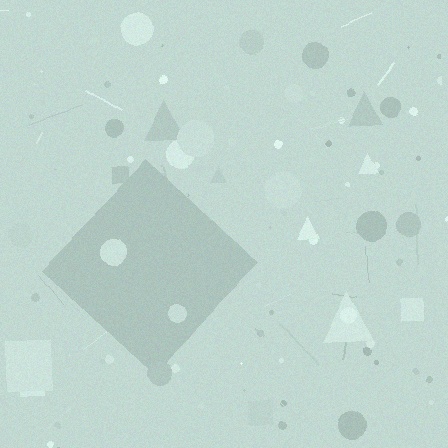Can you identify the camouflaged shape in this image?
The camouflaged shape is a diamond.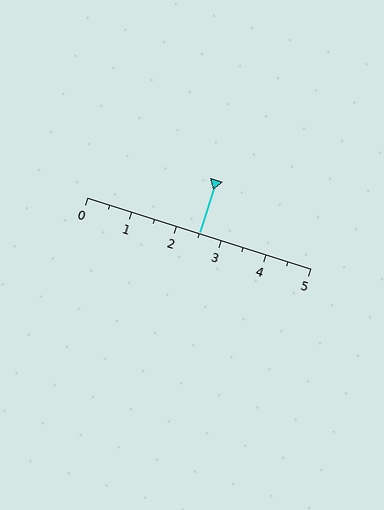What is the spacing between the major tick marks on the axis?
The major ticks are spaced 1 apart.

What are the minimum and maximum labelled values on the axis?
The axis runs from 0 to 5.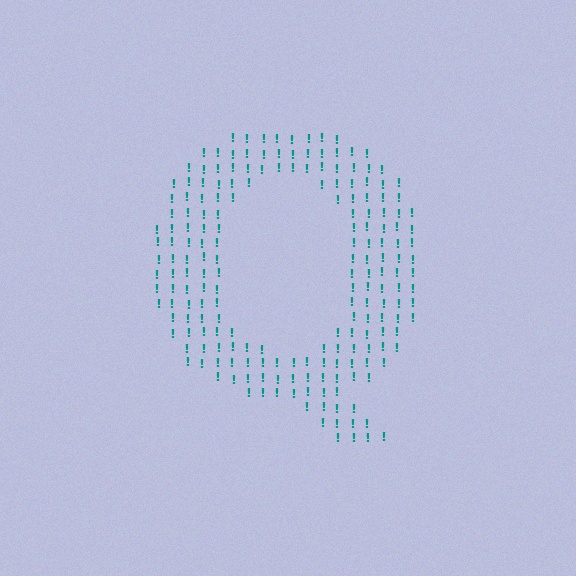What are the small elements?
The small elements are exclamation marks.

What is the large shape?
The large shape is the letter Q.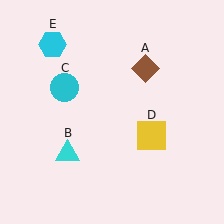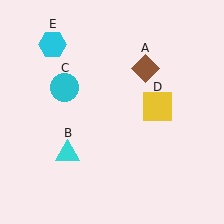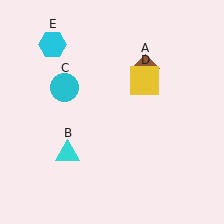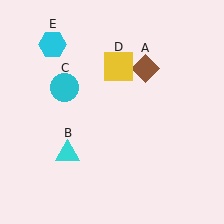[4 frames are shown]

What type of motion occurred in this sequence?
The yellow square (object D) rotated counterclockwise around the center of the scene.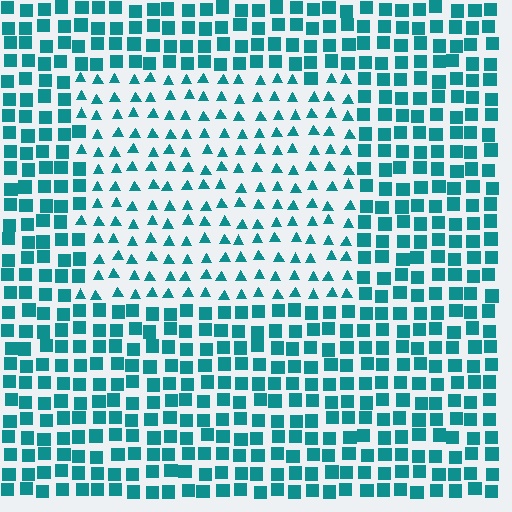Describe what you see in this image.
The image is filled with small teal elements arranged in a uniform grid. A rectangle-shaped region contains triangles, while the surrounding area contains squares. The boundary is defined purely by the change in element shape.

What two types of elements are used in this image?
The image uses triangles inside the rectangle region and squares outside it.